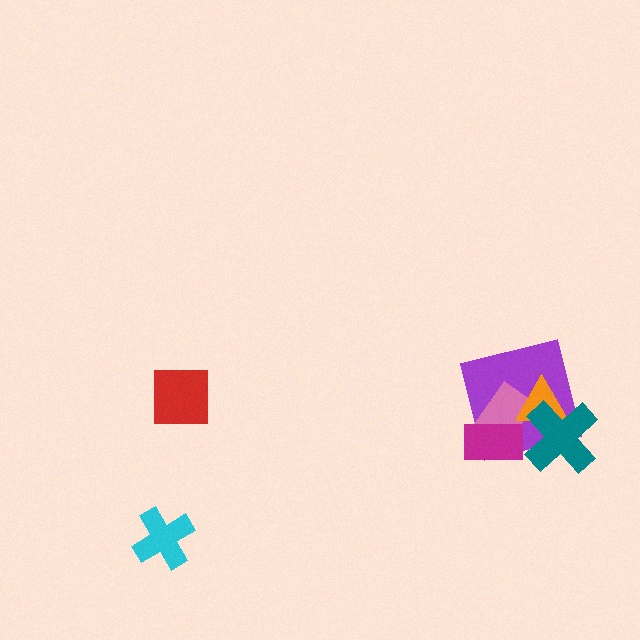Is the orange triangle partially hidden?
Yes, it is partially covered by another shape.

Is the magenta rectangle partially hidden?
No, no other shape covers it.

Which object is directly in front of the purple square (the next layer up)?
The pink rectangle is directly in front of the purple square.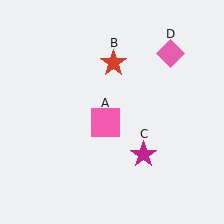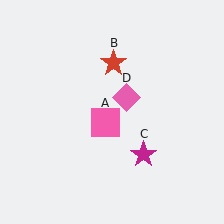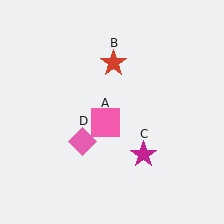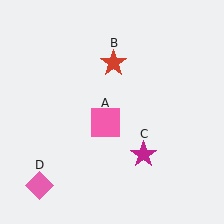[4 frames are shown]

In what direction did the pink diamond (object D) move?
The pink diamond (object D) moved down and to the left.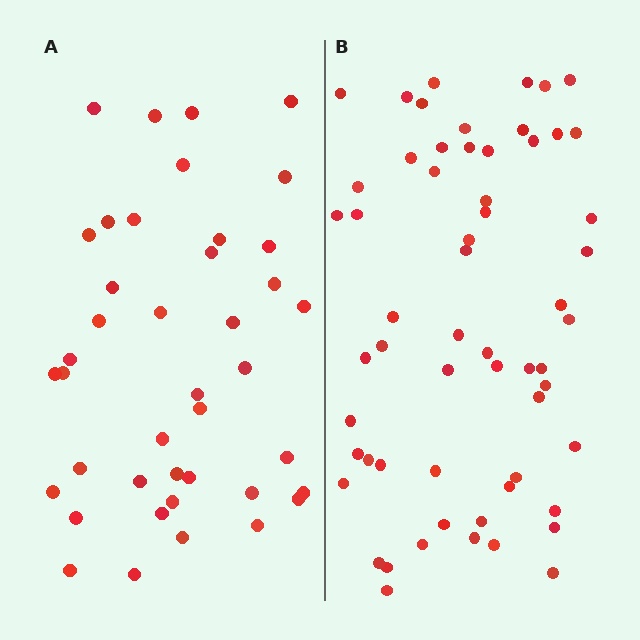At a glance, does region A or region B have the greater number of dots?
Region B (the right region) has more dots.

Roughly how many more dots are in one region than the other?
Region B has approximately 20 more dots than region A.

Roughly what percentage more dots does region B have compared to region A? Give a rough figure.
About 45% more.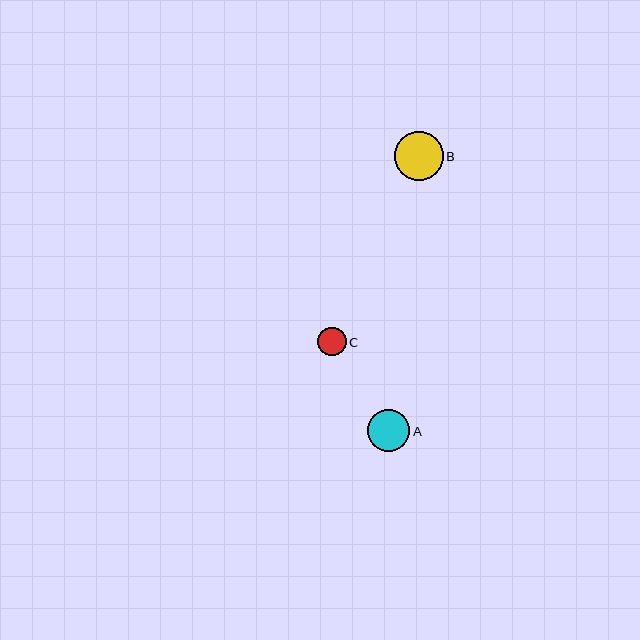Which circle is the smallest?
Circle C is the smallest with a size of approximately 29 pixels.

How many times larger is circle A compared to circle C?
Circle A is approximately 1.5 times the size of circle C.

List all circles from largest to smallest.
From largest to smallest: B, A, C.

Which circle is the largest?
Circle B is the largest with a size of approximately 49 pixels.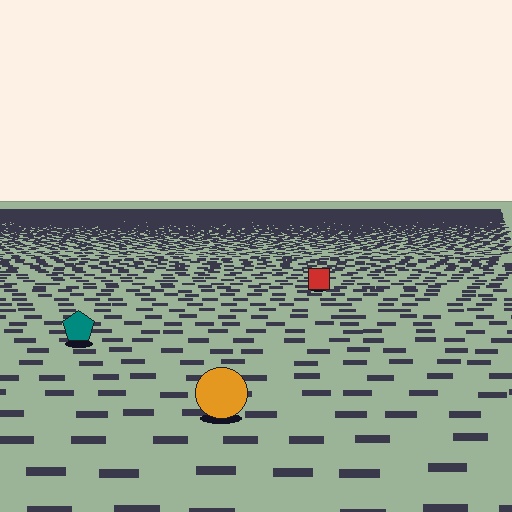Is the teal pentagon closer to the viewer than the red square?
Yes. The teal pentagon is closer — you can tell from the texture gradient: the ground texture is coarser near it.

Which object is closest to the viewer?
The orange circle is closest. The texture marks near it are larger and more spread out.